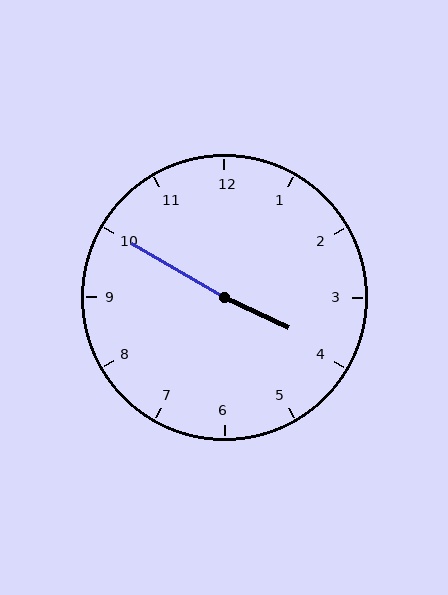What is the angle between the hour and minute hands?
Approximately 175 degrees.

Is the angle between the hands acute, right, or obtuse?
It is obtuse.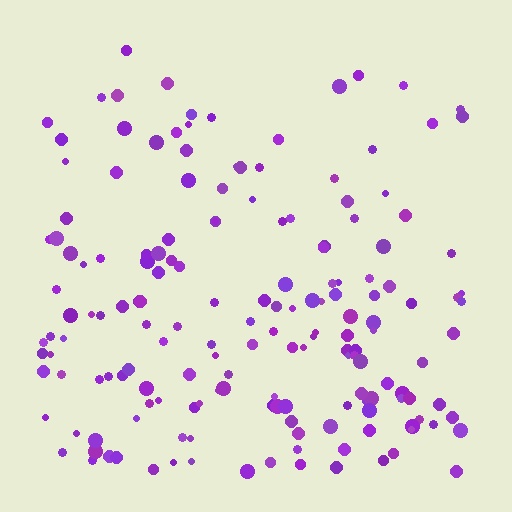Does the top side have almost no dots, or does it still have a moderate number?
Still a moderate number, just noticeably fewer than the bottom.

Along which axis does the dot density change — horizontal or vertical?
Vertical.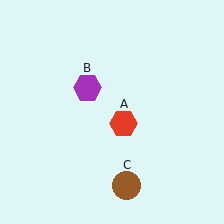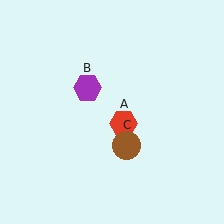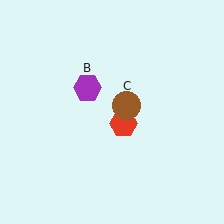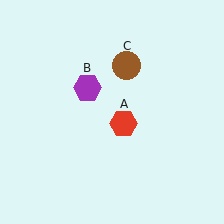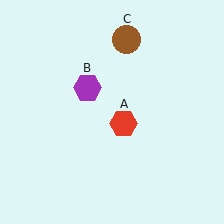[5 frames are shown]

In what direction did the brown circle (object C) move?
The brown circle (object C) moved up.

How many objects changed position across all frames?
1 object changed position: brown circle (object C).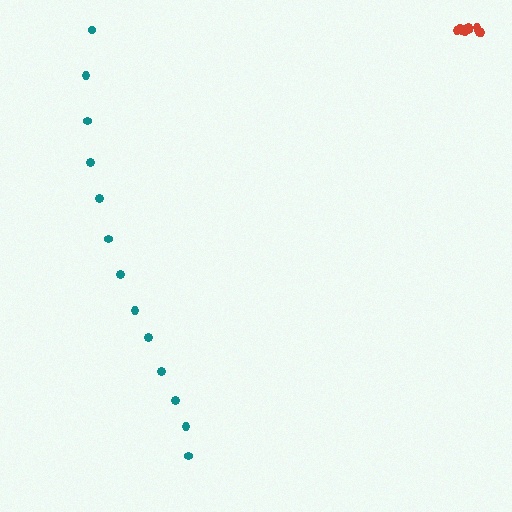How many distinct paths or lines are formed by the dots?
There are 2 distinct paths.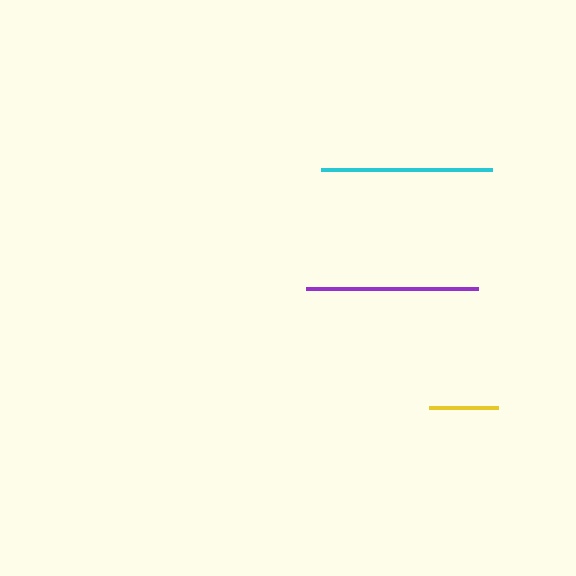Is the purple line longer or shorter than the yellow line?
The purple line is longer than the yellow line.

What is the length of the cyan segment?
The cyan segment is approximately 171 pixels long.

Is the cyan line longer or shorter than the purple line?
The purple line is longer than the cyan line.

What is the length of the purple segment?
The purple segment is approximately 172 pixels long.